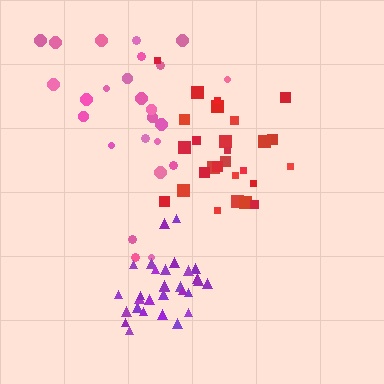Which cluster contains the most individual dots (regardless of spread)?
Purple (30).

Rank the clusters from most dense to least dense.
purple, red, pink.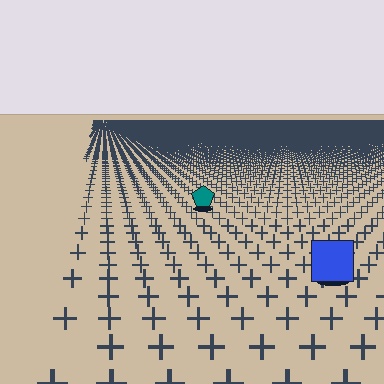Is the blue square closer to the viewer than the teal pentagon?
Yes. The blue square is closer — you can tell from the texture gradient: the ground texture is coarser near it.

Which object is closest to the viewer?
The blue square is closest. The texture marks near it are larger and more spread out.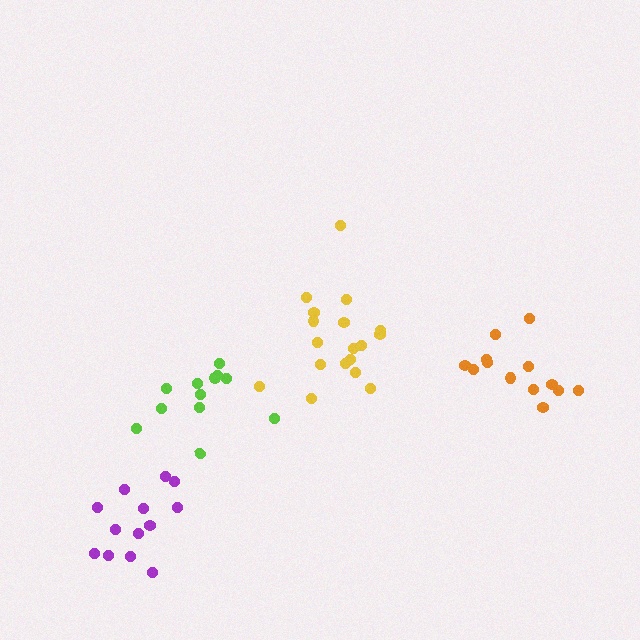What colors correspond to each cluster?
The clusters are colored: orange, yellow, purple, lime.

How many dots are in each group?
Group 1: 13 dots, Group 2: 18 dots, Group 3: 13 dots, Group 4: 12 dots (56 total).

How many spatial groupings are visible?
There are 4 spatial groupings.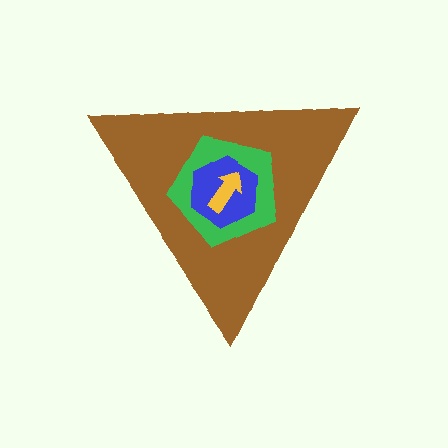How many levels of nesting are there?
4.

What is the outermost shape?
The brown triangle.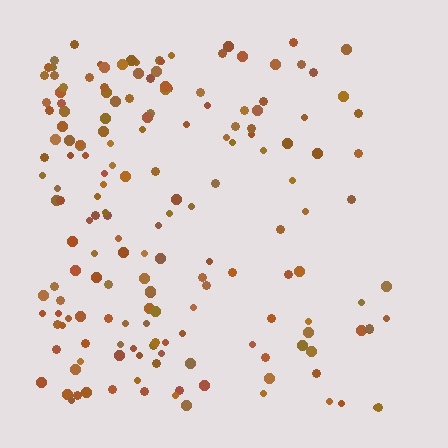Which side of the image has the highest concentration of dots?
The left.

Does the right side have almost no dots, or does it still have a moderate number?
Still a moderate number, just noticeably fewer than the left.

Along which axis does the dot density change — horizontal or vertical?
Horizontal.